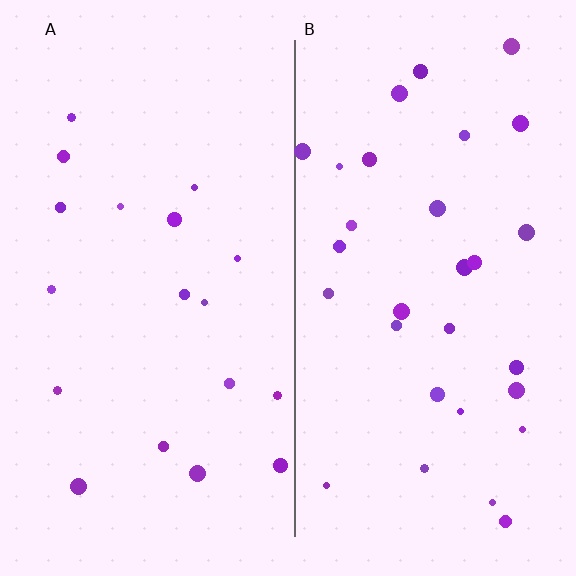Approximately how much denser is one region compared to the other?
Approximately 1.7× — region B over region A.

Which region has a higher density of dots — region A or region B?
B (the right).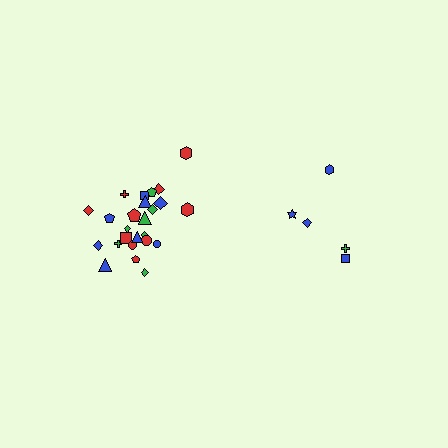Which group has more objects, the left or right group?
The left group.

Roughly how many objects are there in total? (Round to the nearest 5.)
Roughly 30 objects in total.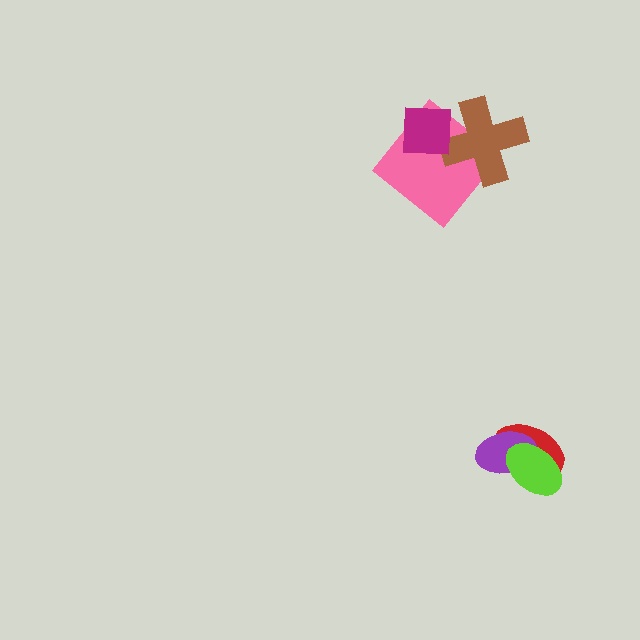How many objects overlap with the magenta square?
2 objects overlap with the magenta square.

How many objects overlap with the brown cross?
2 objects overlap with the brown cross.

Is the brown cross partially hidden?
Yes, it is partially covered by another shape.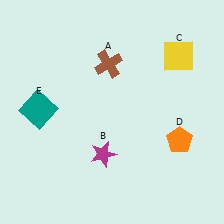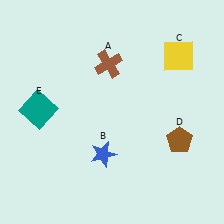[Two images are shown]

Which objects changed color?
B changed from magenta to blue. D changed from orange to brown.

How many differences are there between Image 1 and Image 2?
There are 2 differences between the two images.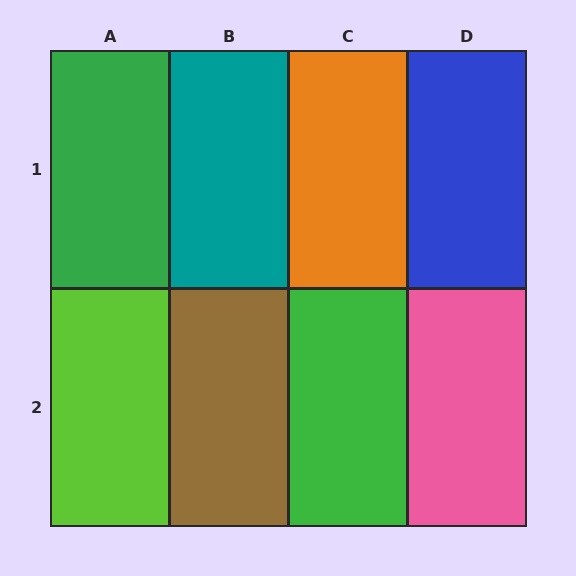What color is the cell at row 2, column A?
Lime.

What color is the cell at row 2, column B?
Brown.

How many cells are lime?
1 cell is lime.